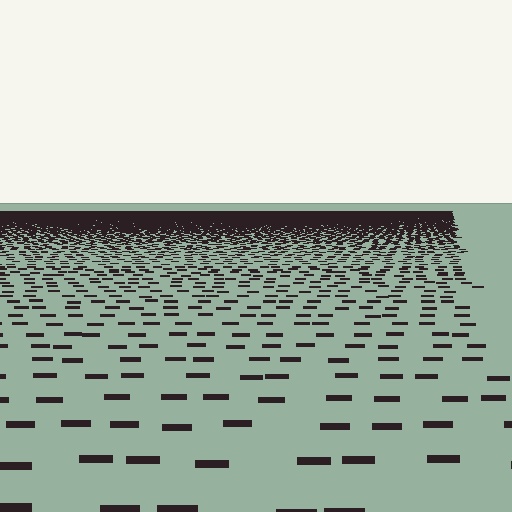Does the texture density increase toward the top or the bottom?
Density increases toward the top.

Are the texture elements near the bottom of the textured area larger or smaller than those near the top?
Larger. Near the bottom, elements are closer to the viewer and appear at a bigger on-screen size.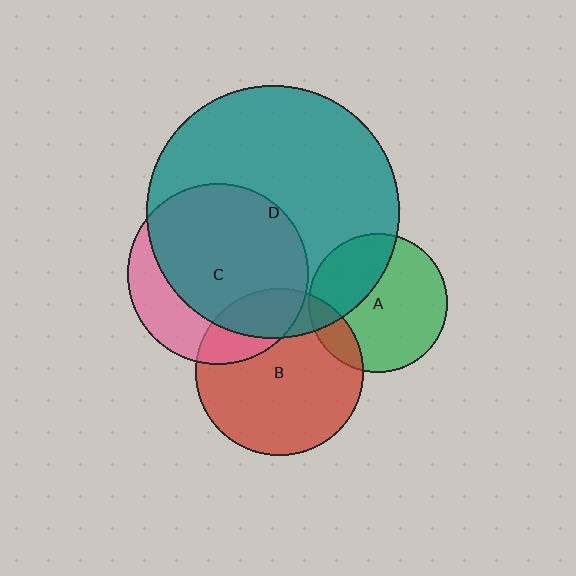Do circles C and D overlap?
Yes.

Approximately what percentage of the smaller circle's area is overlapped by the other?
Approximately 75%.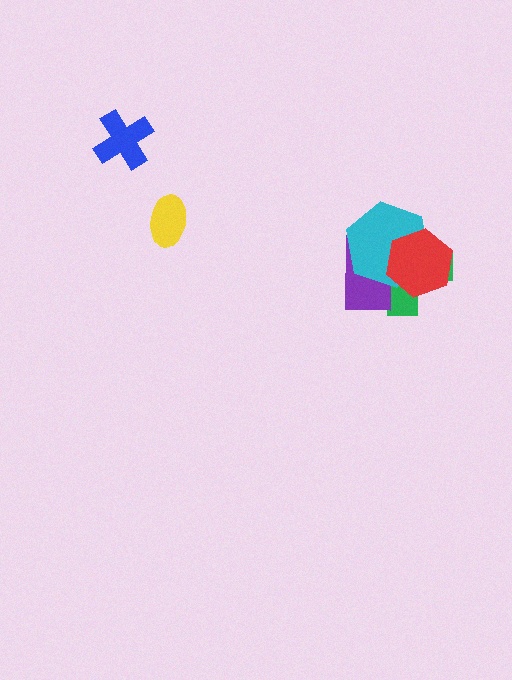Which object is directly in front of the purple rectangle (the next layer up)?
The cyan hexagon is directly in front of the purple rectangle.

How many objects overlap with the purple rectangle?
3 objects overlap with the purple rectangle.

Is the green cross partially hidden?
Yes, it is partially covered by another shape.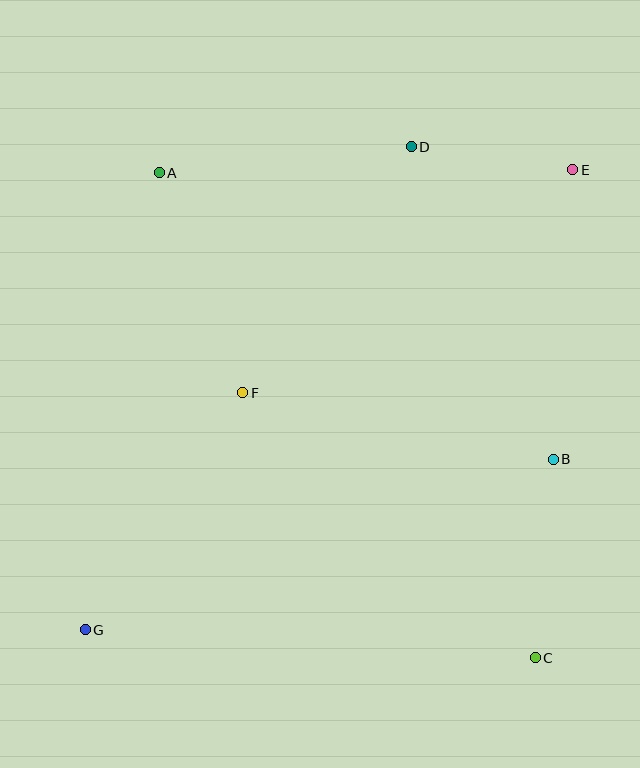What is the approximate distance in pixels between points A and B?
The distance between A and B is approximately 487 pixels.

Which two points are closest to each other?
Points D and E are closest to each other.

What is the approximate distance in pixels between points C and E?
The distance between C and E is approximately 489 pixels.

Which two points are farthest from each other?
Points E and G are farthest from each other.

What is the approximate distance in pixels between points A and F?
The distance between A and F is approximately 235 pixels.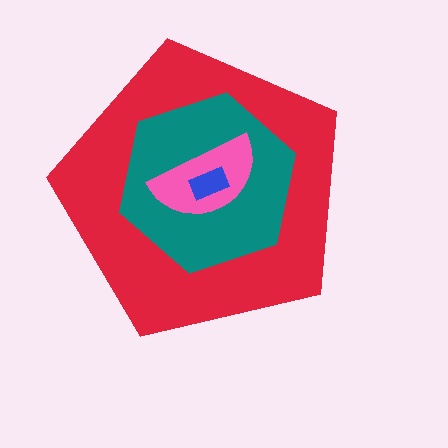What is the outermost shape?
The red pentagon.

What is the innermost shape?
The blue rectangle.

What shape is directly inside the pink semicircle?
The blue rectangle.